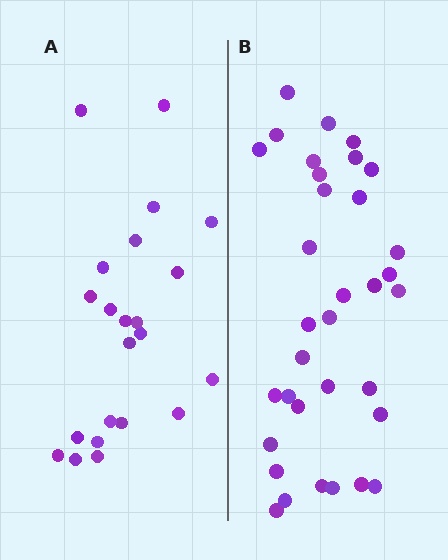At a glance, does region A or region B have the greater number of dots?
Region B (the right region) has more dots.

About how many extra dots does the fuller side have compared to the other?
Region B has roughly 12 or so more dots than region A.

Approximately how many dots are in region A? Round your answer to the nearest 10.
About 20 dots. (The exact count is 22, which rounds to 20.)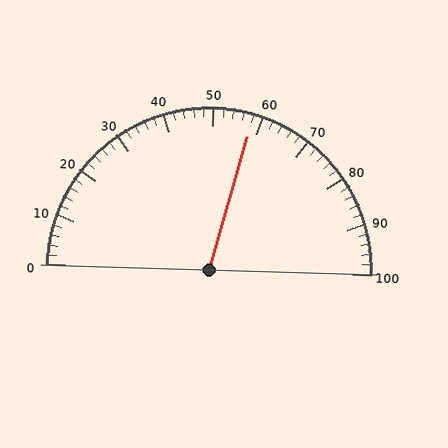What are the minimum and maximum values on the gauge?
The gauge ranges from 0 to 100.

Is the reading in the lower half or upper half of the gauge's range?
The reading is in the upper half of the range (0 to 100).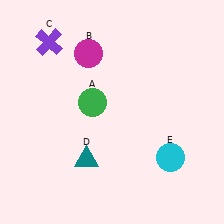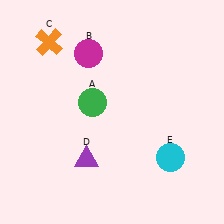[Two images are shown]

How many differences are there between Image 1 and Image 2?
There are 2 differences between the two images.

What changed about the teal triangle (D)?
In Image 1, D is teal. In Image 2, it changed to purple.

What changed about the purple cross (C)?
In Image 1, C is purple. In Image 2, it changed to orange.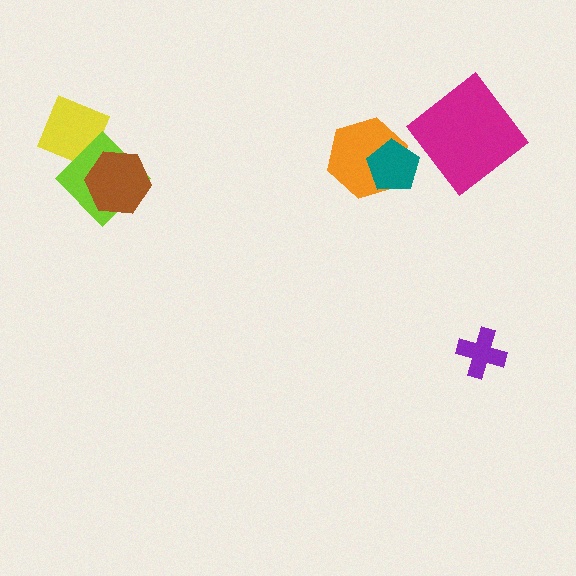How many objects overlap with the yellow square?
1 object overlaps with the yellow square.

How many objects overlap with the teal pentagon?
1 object overlaps with the teal pentagon.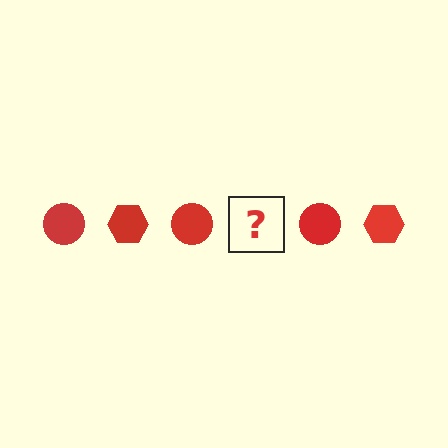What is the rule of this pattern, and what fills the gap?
The rule is that the pattern cycles through circle, hexagon shapes in red. The gap should be filled with a red hexagon.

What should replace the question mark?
The question mark should be replaced with a red hexagon.